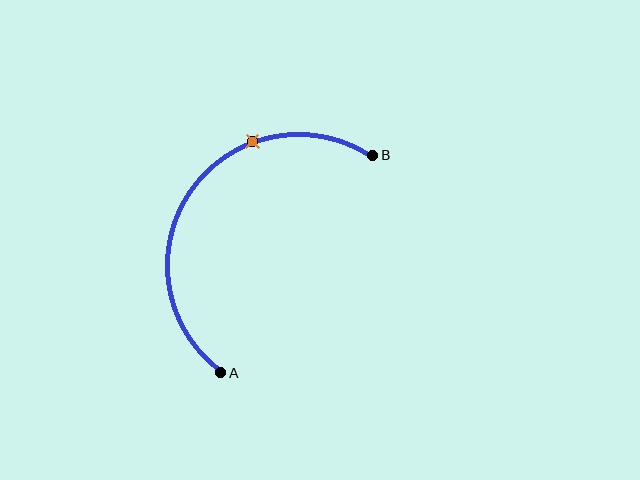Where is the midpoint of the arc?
The arc midpoint is the point on the curve farthest from the straight line joining A and B. It sits above and to the left of that line.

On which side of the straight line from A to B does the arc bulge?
The arc bulges above and to the left of the straight line connecting A and B.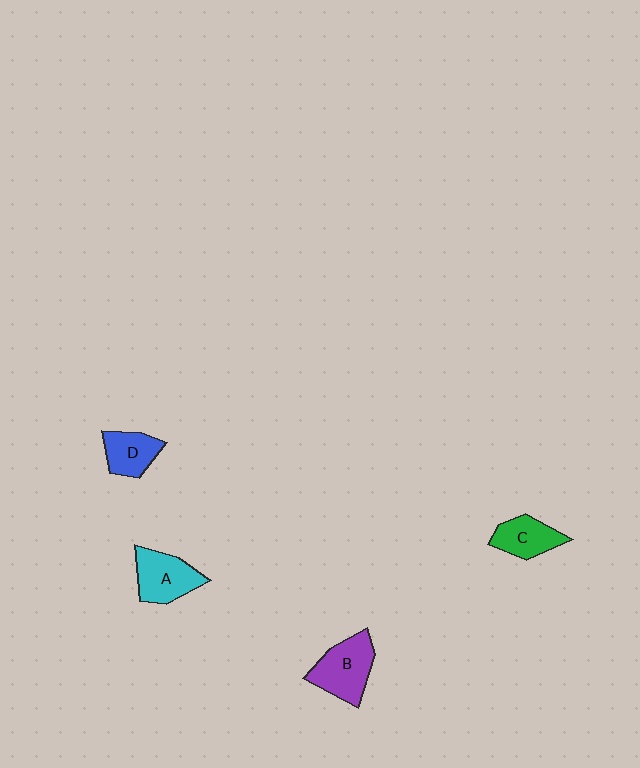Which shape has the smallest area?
Shape D (blue).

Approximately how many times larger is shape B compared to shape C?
Approximately 1.4 times.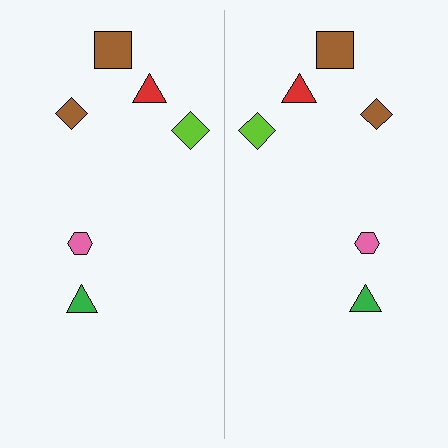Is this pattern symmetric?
Yes, this pattern has bilateral (reflection) symmetry.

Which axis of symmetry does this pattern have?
The pattern has a vertical axis of symmetry running through the center of the image.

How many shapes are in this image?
There are 12 shapes in this image.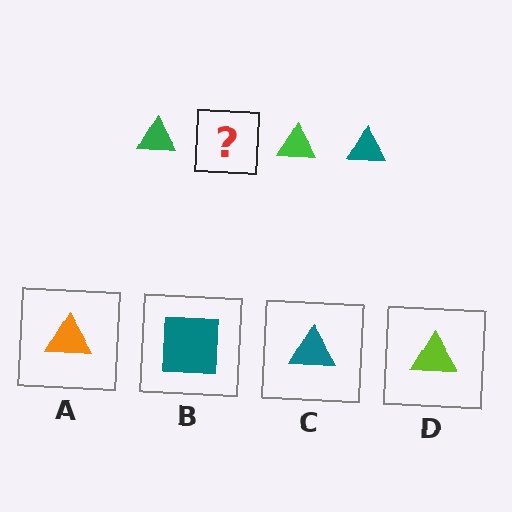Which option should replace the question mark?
Option C.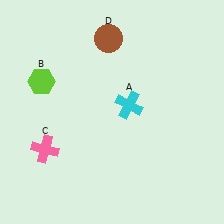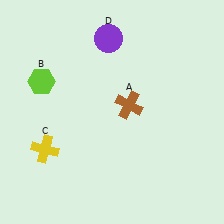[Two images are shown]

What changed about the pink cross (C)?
In Image 1, C is pink. In Image 2, it changed to yellow.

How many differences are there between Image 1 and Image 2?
There are 3 differences between the two images.